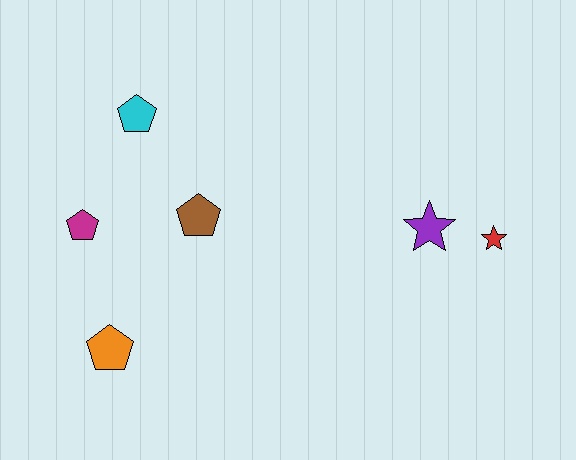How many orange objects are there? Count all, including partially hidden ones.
There is 1 orange object.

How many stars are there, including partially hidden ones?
There are 2 stars.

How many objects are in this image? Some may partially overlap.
There are 6 objects.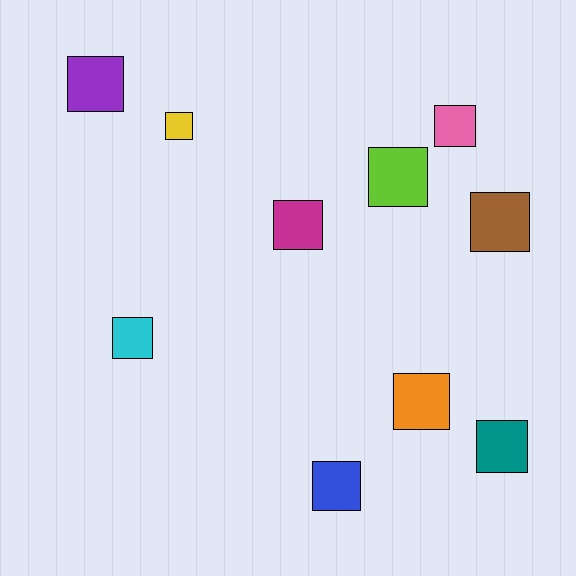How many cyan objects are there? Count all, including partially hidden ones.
There is 1 cyan object.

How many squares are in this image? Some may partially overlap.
There are 10 squares.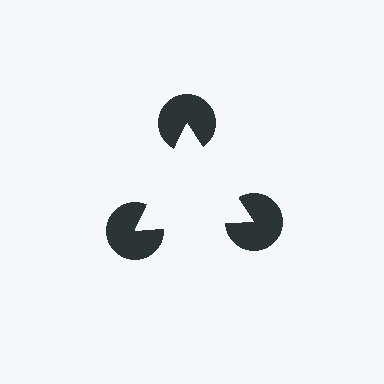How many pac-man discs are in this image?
There are 3 — one at each vertex of the illusory triangle.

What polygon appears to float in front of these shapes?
An illusory triangle — its edges are inferred from the aligned wedge cuts in the pac-man discs, not physically drawn.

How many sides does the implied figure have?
3 sides.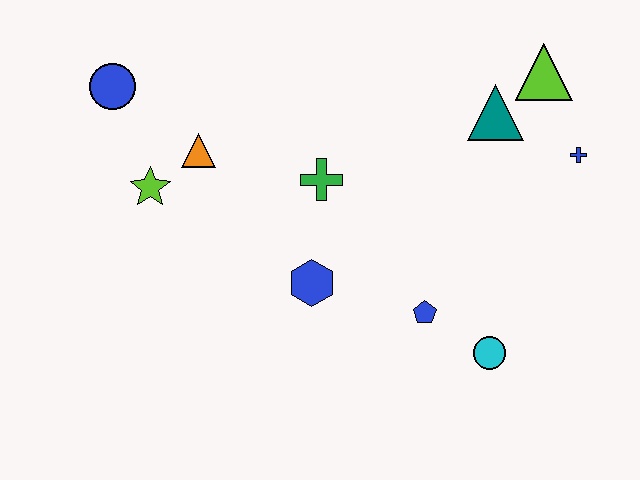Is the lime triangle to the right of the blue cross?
No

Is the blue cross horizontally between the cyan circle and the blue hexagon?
No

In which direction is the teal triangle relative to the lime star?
The teal triangle is to the right of the lime star.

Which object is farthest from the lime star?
The blue cross is farthest from the lime star.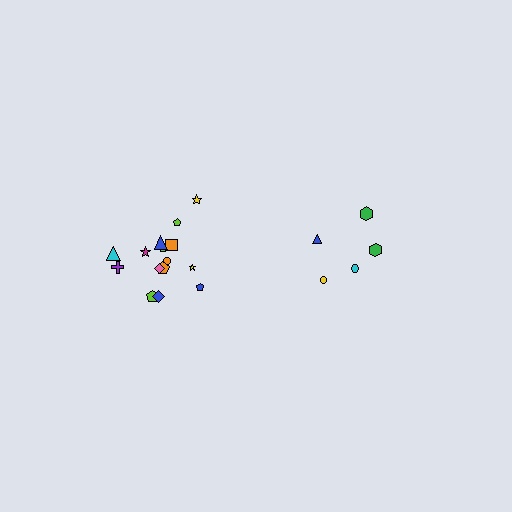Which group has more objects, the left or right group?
The left group.